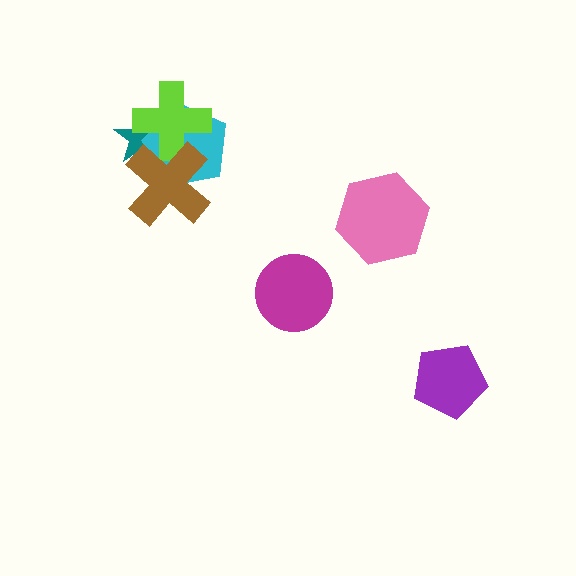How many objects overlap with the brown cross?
3 objects overlap with the brown cross.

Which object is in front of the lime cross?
The brown cross is in front of the lime cross.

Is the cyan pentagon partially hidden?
Yes, it is partially covered by another shape.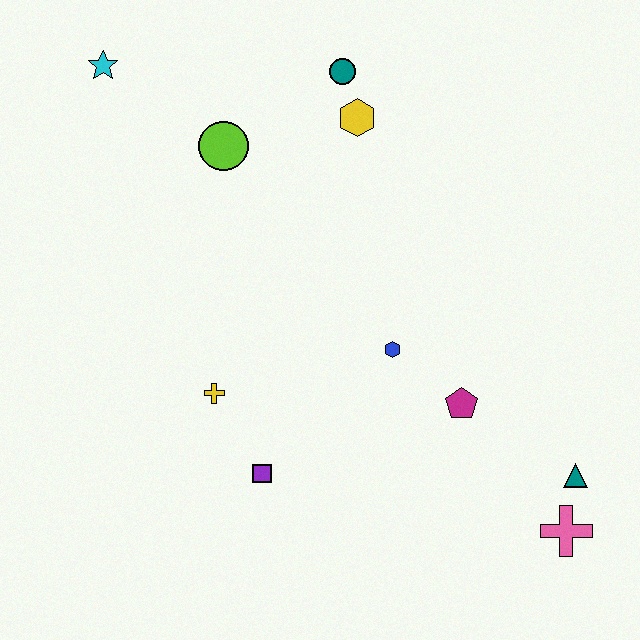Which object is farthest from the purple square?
The cyan star is farthest from the purple square.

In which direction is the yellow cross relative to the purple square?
The yellow cross is above the purple square.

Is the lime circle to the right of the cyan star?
Yes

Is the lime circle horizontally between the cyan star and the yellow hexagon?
Yes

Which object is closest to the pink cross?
The teal triangle is closest to the pink cross.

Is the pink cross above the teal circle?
No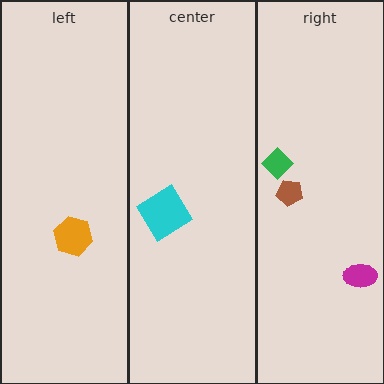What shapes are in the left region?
The orange hexagon.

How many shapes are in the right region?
3.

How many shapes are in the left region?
1.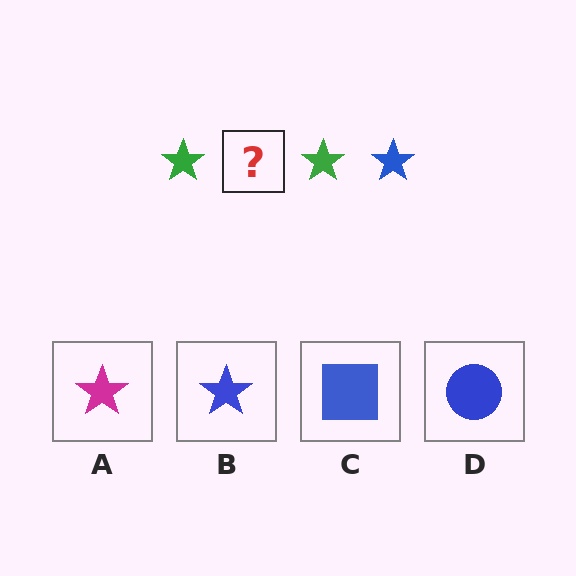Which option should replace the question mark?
Option B.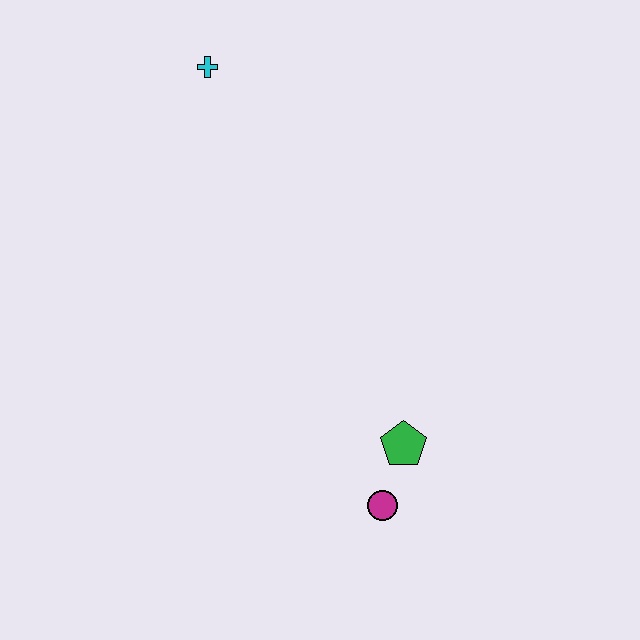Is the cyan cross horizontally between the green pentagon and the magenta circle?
No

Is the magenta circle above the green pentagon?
No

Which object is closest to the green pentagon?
The magenta circle is closest to the green pentagon.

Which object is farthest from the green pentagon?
The cyan cross is farthest from the green pentagon.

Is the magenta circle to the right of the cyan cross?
Yes